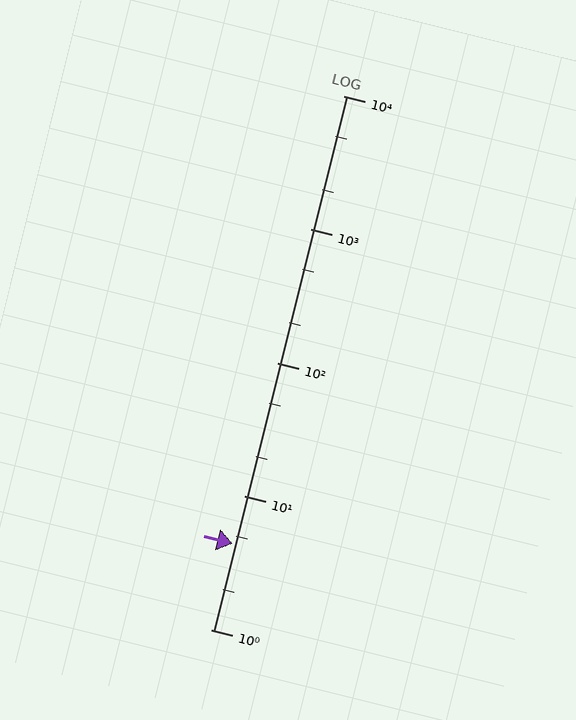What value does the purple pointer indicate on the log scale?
The pointer indicates approximately 4.4.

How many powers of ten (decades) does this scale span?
The scale spans 4 decades, from 1 to 10000.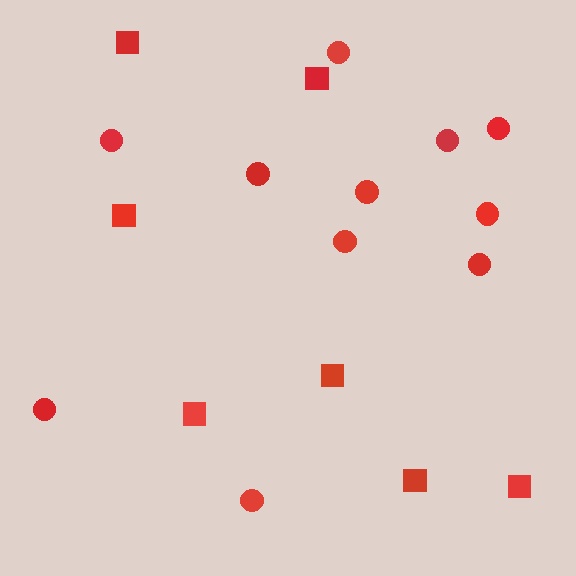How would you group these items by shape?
There are 2 groups: one group of circles (11) and one group of squares (7).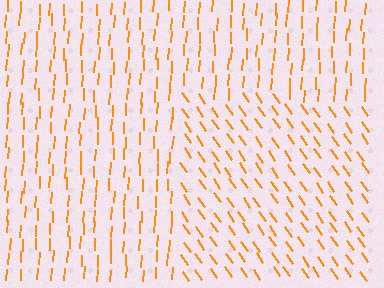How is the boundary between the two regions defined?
The boundary is defined purely by a change in line orientation (approximately 38 degrees difference). All lines are the same color and thickness.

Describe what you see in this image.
The image is filled with small orange line segments. A rectangle region in the image has lines oriented differently from the surrounding lines, creating a visible texture boundary.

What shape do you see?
I see a rectangle.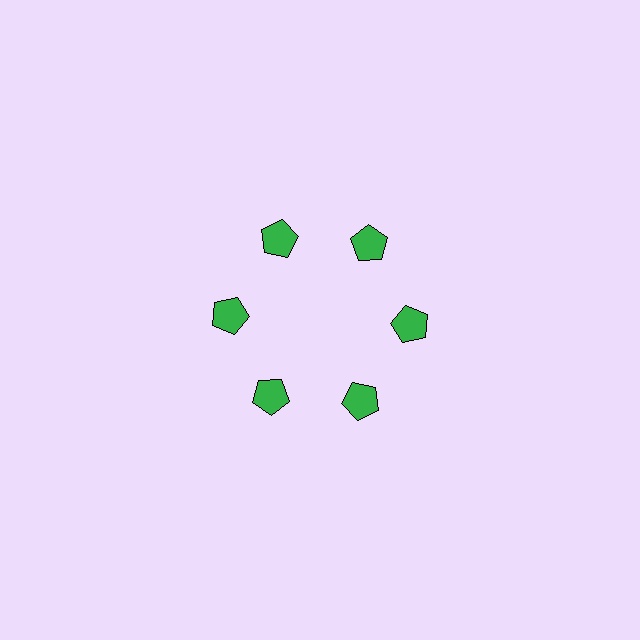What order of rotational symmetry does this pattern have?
This pattern has 6-fold rotational symmetry.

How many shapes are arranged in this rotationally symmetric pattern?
There are 6 shapes, arranged in 6 groups of 1.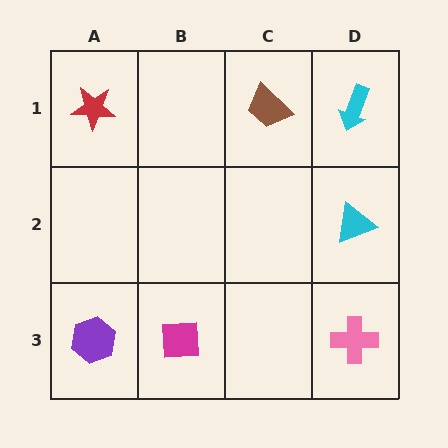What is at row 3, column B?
A magenta square.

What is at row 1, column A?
A red star.